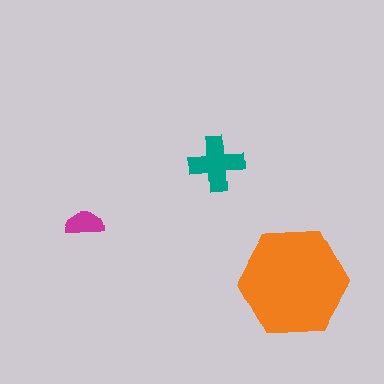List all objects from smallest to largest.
The magenta semicircle, the teal cross, the orange hexagon.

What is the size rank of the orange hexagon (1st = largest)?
1st.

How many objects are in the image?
There are 3 objects in the image.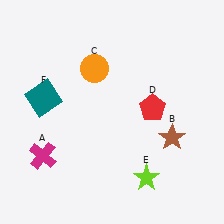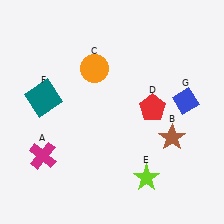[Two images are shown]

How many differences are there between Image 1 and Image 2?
There is 1 difference between the two images.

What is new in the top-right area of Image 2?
A blue diamond (G) was added in the top-right area of Image 2.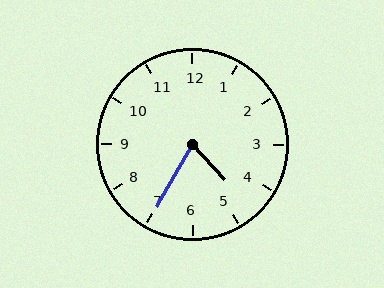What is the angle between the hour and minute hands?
Approximately 72 degrees.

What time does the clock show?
4:35.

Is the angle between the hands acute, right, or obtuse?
It is acute.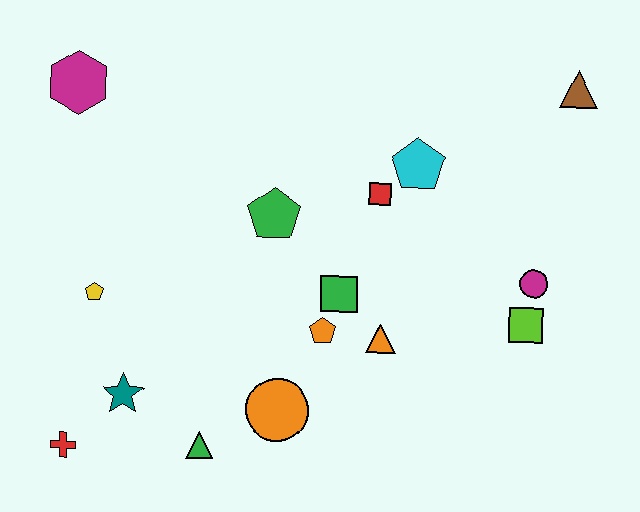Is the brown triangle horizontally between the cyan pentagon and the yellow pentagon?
No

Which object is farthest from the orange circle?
The brown triangle is farthest from the orange circle.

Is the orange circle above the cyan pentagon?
No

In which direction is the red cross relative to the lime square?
The red cross is to the left of the lime square.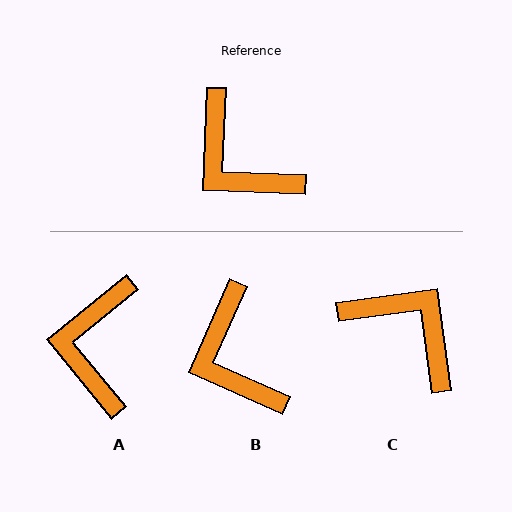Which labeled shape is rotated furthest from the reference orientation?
C, about 170 degrees away.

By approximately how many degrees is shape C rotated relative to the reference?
Approximately 170 degrees clockwise.